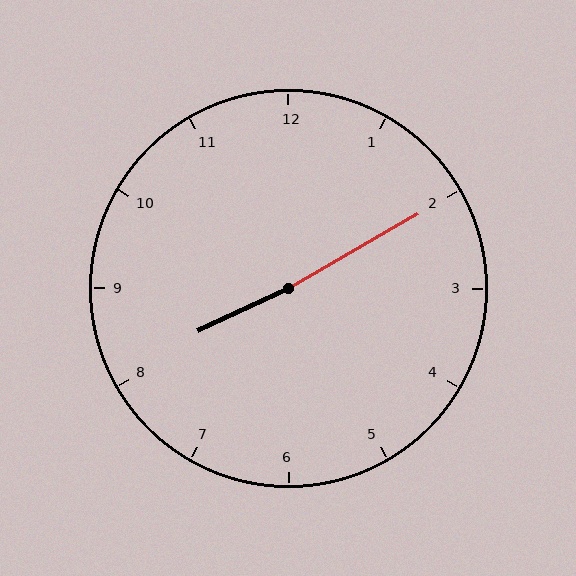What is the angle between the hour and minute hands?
Approximately 175 degrees.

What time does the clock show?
8:10.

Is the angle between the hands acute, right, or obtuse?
It is obtuse.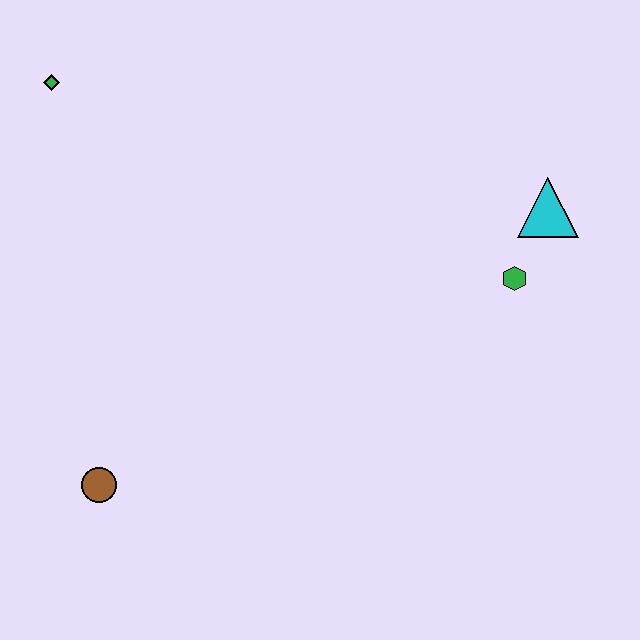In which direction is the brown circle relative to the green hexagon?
The brown circle is to the left of the green hexagon.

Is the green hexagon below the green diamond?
Yes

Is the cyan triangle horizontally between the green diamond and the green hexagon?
No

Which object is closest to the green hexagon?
The cyan triangle is closest to the green hexagon.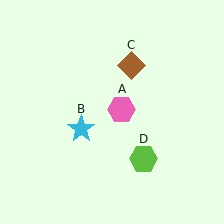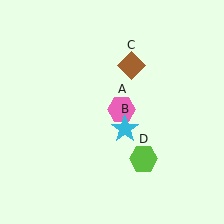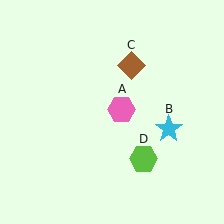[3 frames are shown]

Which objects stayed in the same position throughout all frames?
Pink hexagon (object A) and brown diamond (object C) and lime hexagon (object D) remained stationary.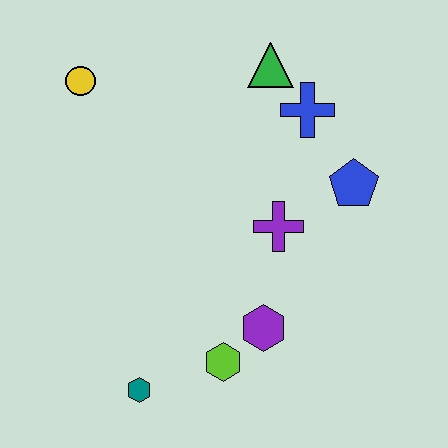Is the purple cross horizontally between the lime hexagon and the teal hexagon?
No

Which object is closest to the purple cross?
The blue pentagon is closest to the purple cross.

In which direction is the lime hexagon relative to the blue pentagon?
The lime hexagon is below the blue pentagon.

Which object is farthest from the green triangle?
The teal hexagon is farthest from the green triangle.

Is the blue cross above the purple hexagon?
Yes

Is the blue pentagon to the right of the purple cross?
Yes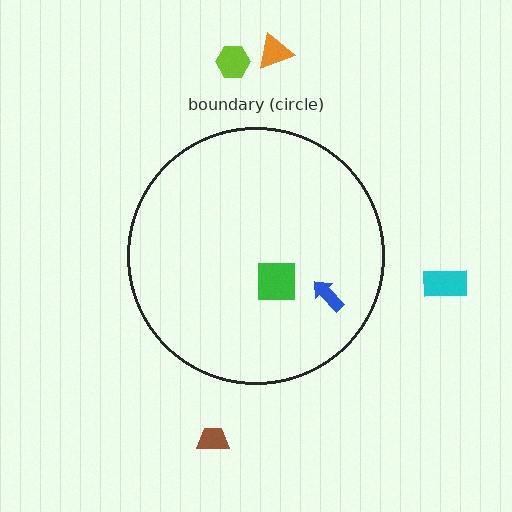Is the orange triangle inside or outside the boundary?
Outside.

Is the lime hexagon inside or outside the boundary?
Outside.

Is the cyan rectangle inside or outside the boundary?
Outside.